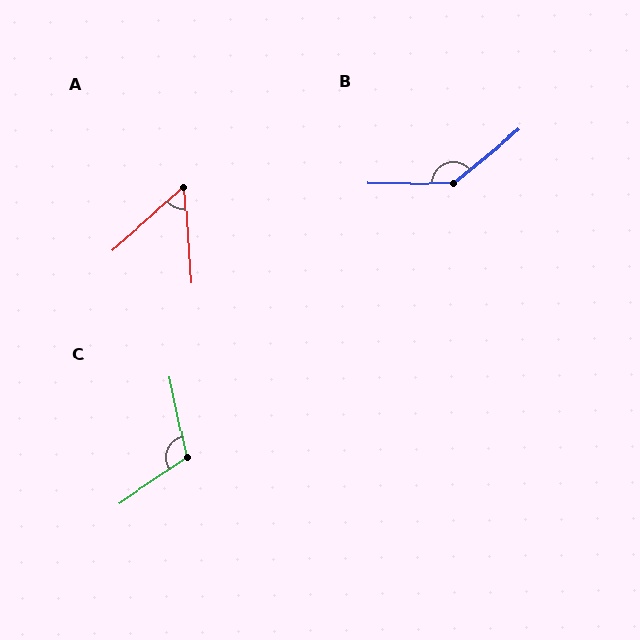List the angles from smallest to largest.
A (53°), C (112°), B (140°).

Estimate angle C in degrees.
Approximately 112 degrees.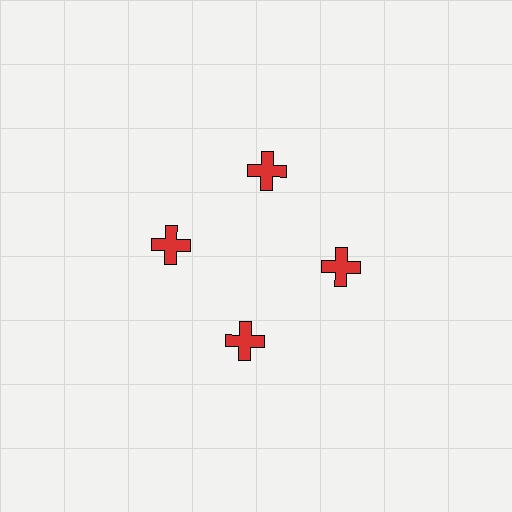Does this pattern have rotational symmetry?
Yes, this pattern has 4-fold rotational symmetry. It looks the same after rotating 90 degrees around the center.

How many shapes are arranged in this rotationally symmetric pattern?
There are 4 shapes, arranged in 4 groups of 1.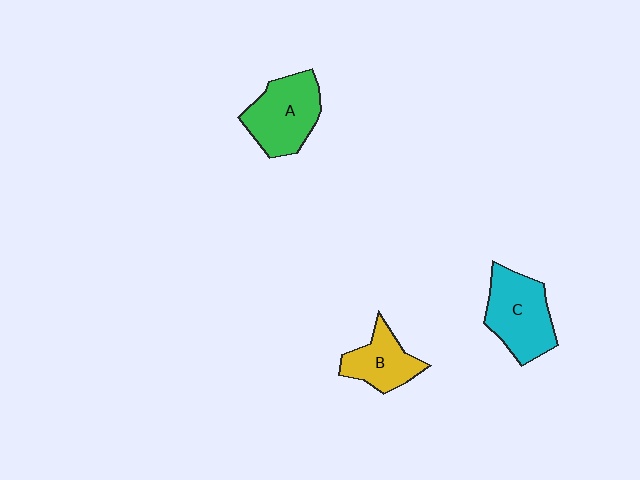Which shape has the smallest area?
Shape B (yellow).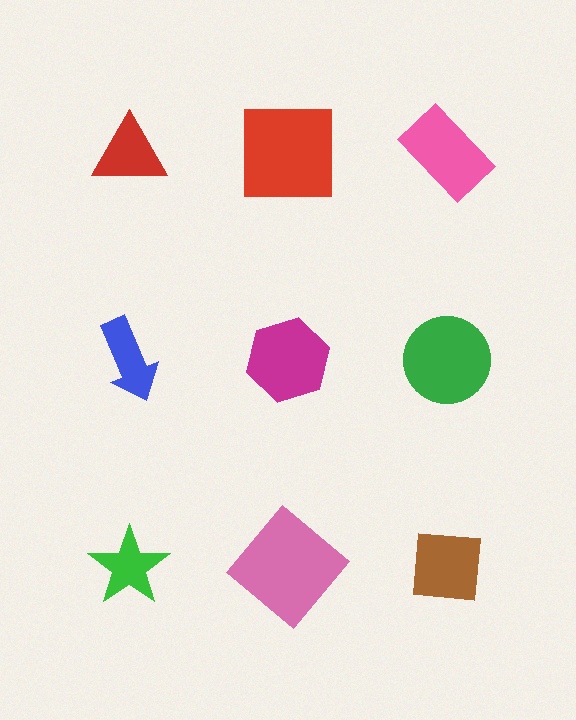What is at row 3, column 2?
A pink diamond.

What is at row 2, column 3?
A green circle.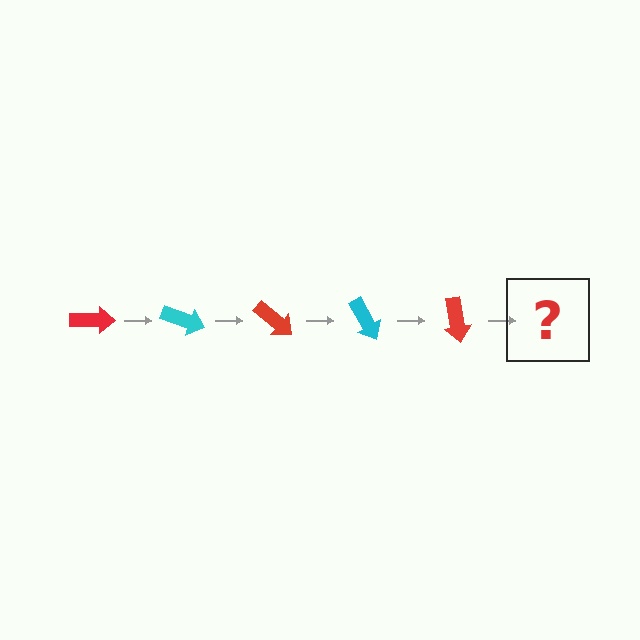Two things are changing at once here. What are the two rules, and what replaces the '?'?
The two rules are that it rotates 20 degrees each step and the color cycles through red and cyan. The '?' should be a cyan arrow, rotated 100 degrees from the start.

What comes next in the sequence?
The next element should be a cyan arrow, rotated 100 degrees from the start.